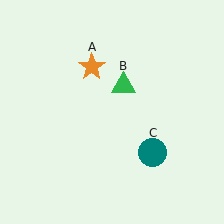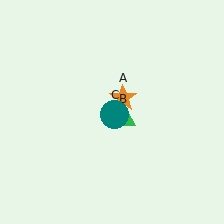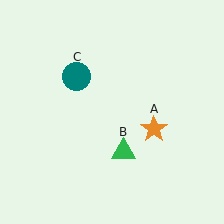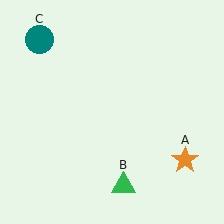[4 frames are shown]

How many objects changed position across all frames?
3 objects changed position: orange star (object A), green triangle (object B), teal circle (object C).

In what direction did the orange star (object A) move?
The orange star (object A) moved down and to the right.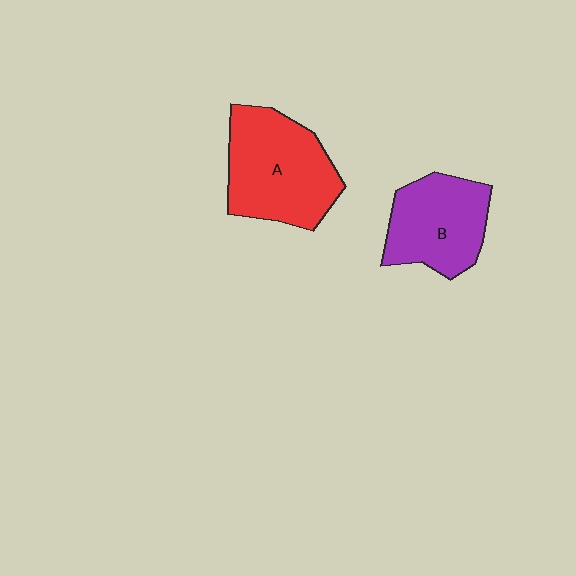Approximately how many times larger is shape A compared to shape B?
Approximately 1.3 times.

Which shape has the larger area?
Shape A (red).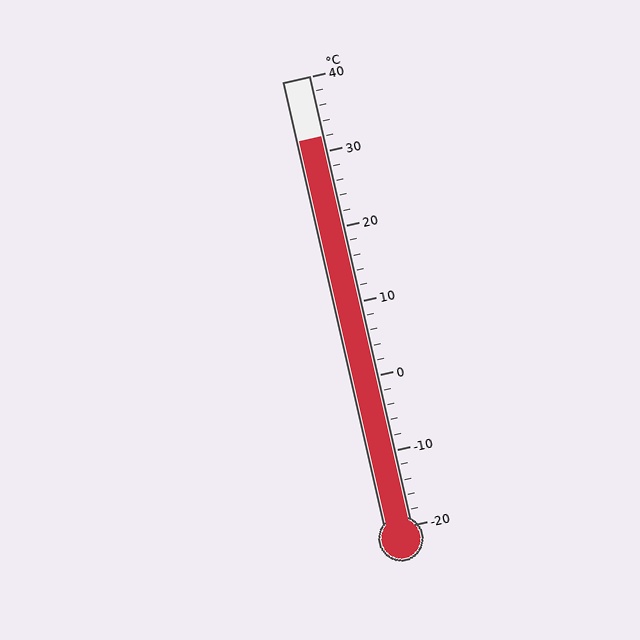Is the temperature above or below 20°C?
The temperature is above 20°C.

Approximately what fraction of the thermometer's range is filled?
The thermometer is filled to approximately 85% of its range.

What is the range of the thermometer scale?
The thermometer scale ranges from -20°C to 40°C.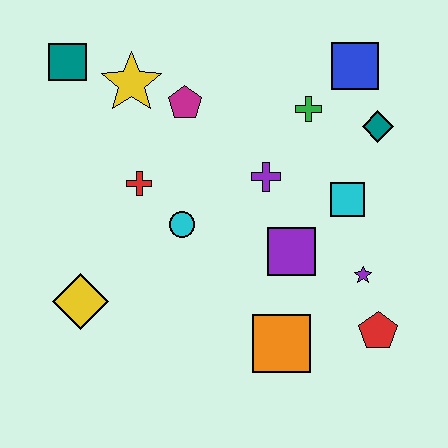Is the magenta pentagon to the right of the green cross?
No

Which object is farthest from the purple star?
The teal square is farthest from the purple star.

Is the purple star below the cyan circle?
Yes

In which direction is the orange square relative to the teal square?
The orange square is below the teal square.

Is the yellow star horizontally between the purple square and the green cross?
No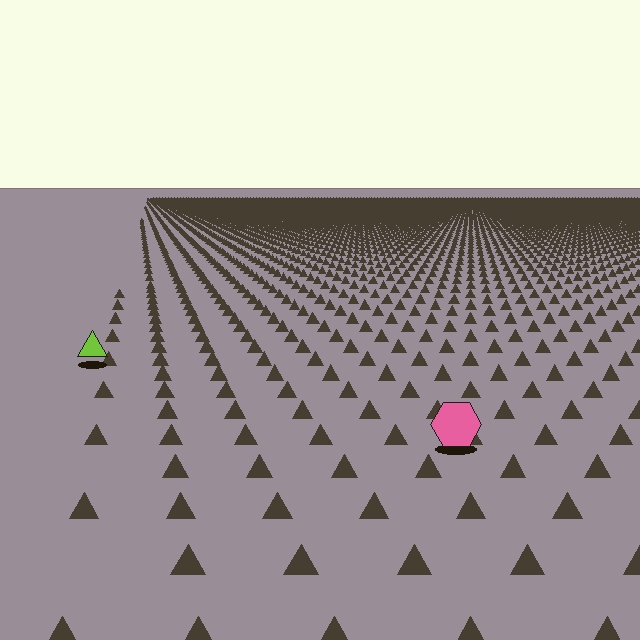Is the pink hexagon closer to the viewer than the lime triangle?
Yes. The pink hexagon is closer — you can tell from the texture gradient: the ground texture is coarser near it.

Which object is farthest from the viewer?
The lime triangle is farthest from the viewer. It appears smaller and the ground texture around it is denser.